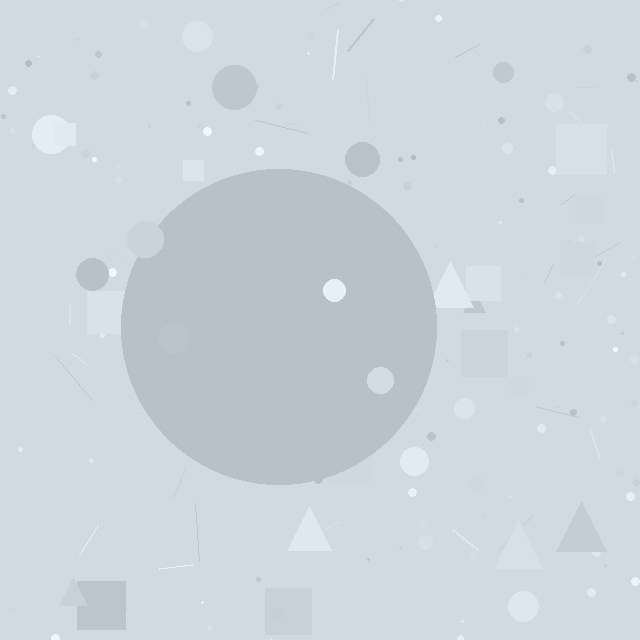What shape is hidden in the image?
A circle is hidden in the image.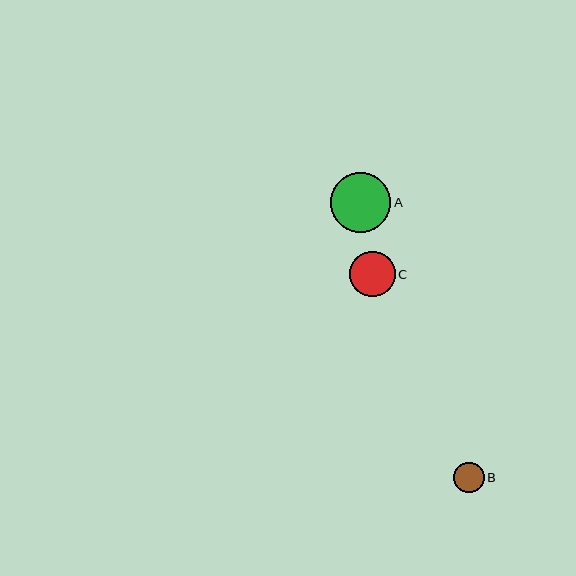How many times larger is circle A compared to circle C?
Circle A is approximately 1.3 times the size of circle C.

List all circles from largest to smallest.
From largest to smallest: A, C, B.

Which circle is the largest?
Circle A is the largest with a size of approximately 60 pixels.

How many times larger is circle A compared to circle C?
Circle A is approximately 1.3 times the size of circle C.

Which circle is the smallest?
Circle B is the smallest with a size of approximately 30 pixels.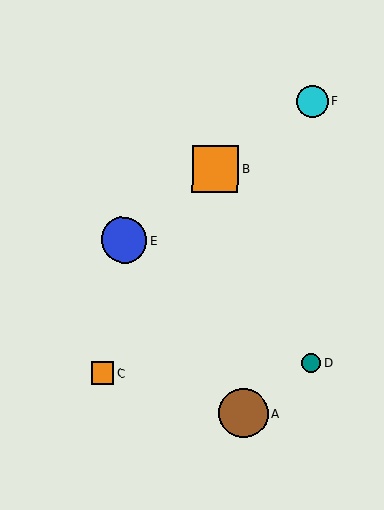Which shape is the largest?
The brown circle (labeled A) is the largest.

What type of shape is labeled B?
Shape B is an orange square.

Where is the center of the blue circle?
The center of the blue circle is at (124, 240).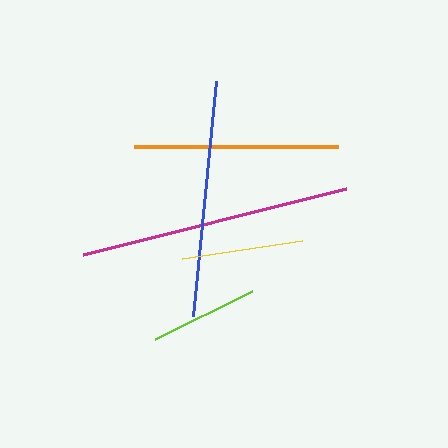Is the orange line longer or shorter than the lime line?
The orange line is longer than the lime line.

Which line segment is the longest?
The magenta line is the longest at approximately 272 pixels.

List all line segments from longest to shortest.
From longest to shortest: magenta, blue, orange, yellow, lime.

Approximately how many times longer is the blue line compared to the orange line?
The blue line is approximately 1.2 times the length of the orange line.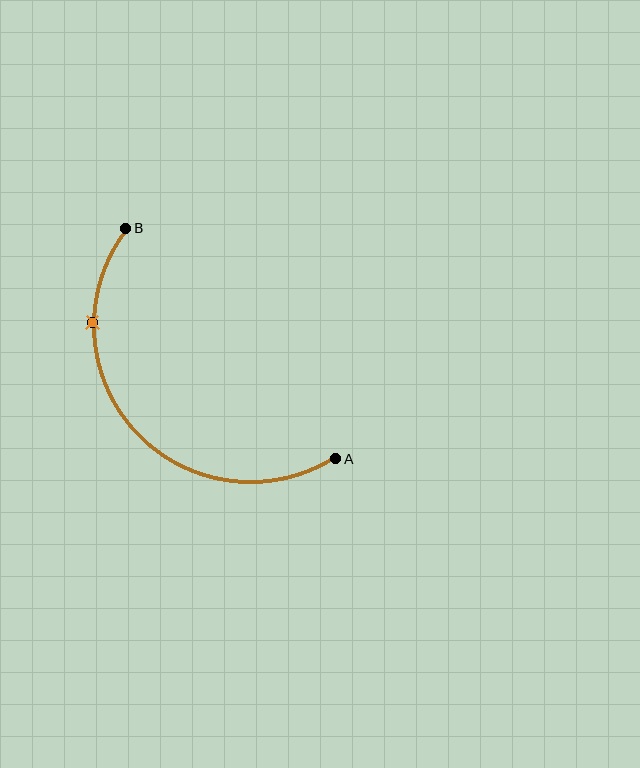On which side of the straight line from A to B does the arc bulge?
The arc bulges below and to the left of the straight line connecting A and B.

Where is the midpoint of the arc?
The arc midpoint is the point on the curve farthest from the straight line joining A and B. It sits below and to the left of that line.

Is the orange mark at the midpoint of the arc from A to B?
No. The orange mark lies on the arc but is closer to endpoint B. The arc midpoint would be at the point on the curve equidistant along the arc from both A and B.